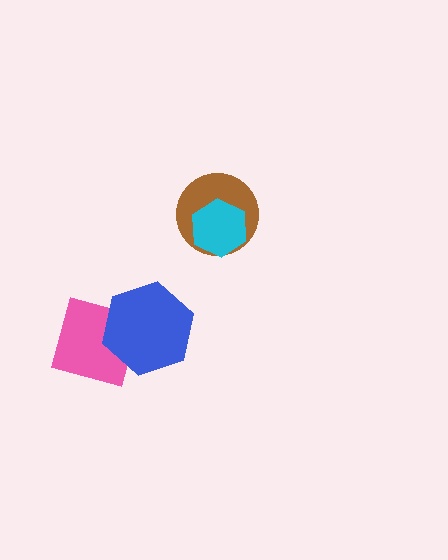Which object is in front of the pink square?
The blue hexagon is in front of the pink square.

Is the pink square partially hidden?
Yes, it is partially covered by another shape.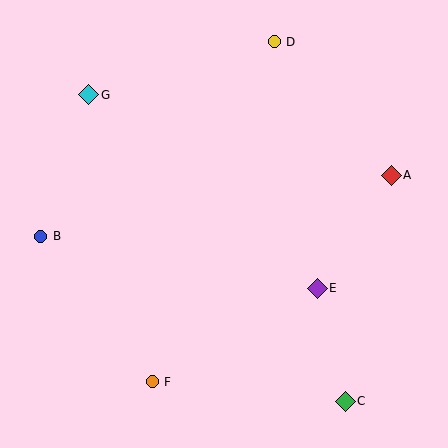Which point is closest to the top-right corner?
Point D is closest to the top-right corner.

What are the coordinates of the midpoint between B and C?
The midpoint between B and C is at (193, 319).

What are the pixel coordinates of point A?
Point A is at (391, 175).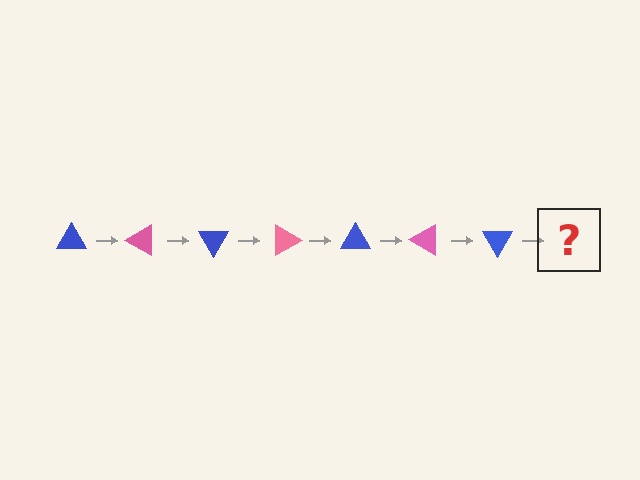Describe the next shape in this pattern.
It should be a pink triangle, rotated 210 degrees from the start.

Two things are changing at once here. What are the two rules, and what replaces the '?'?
The two rules are that it rotates 30 degrees each step and the color cycles through blue and pink. The '?' should be a pink triangle, rotated 210 degrees from the start.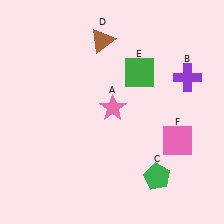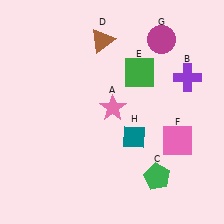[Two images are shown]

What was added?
A magenta circle (G), a teal diamond (H) were added in Image 2.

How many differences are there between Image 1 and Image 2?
There are 2 differences between the two images.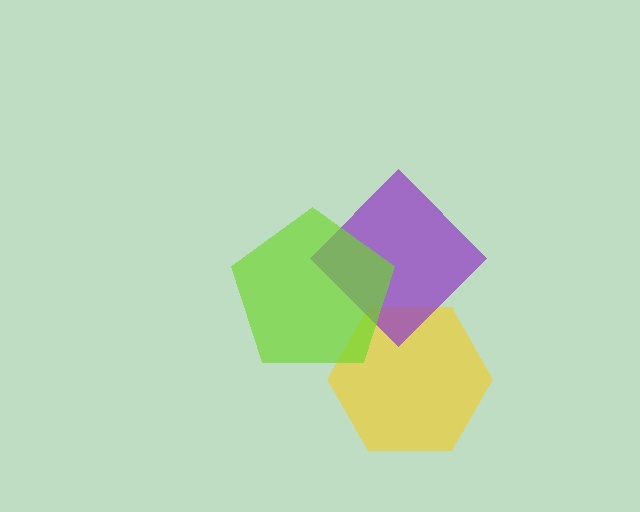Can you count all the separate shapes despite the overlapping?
Yes, there are 3 separate shapes.